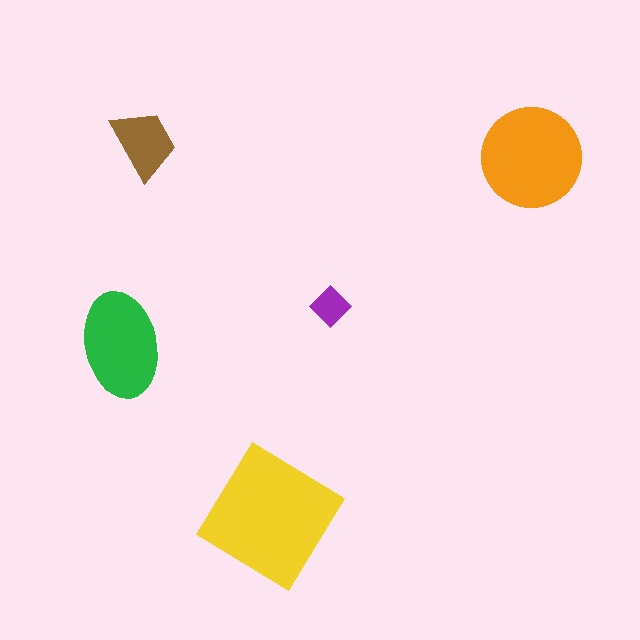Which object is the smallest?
The purple diamond.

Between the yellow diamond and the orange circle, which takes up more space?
The yellow diamond.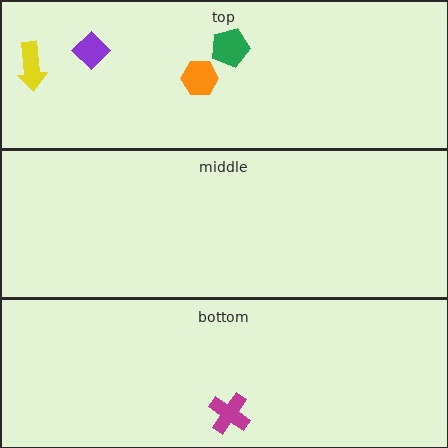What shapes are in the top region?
The green pentagon, the orange hexagon, the yellow arrow, the purple diamond.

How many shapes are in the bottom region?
1.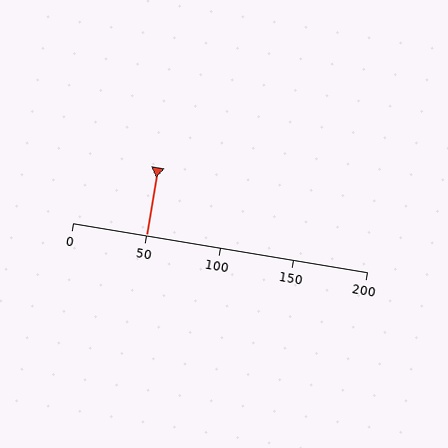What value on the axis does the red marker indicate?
The marker indicates approximately 50.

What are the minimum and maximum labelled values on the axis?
The axis runs from 0 to 200.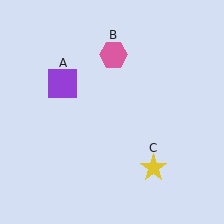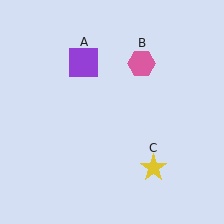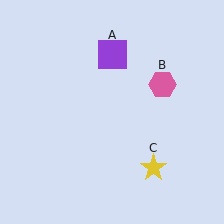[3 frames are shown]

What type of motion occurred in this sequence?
The purple square (object A), pink hexagon (object B) rotated clockwise around the center of the scene.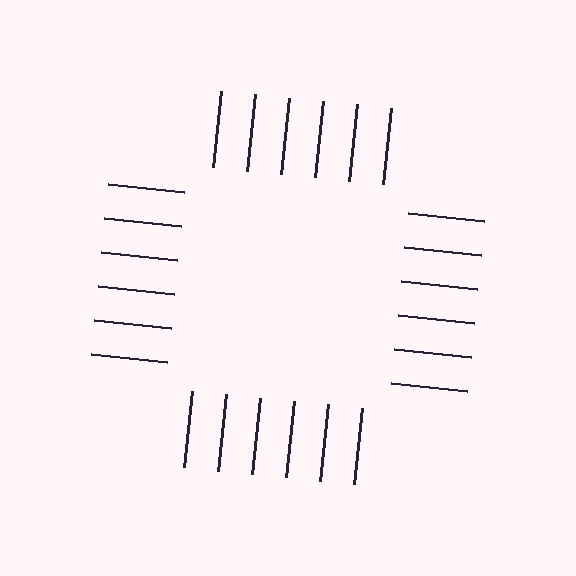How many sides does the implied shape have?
4 sides — the line-ends trace a square.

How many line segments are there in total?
24 — 6 along each of the 4 edges.